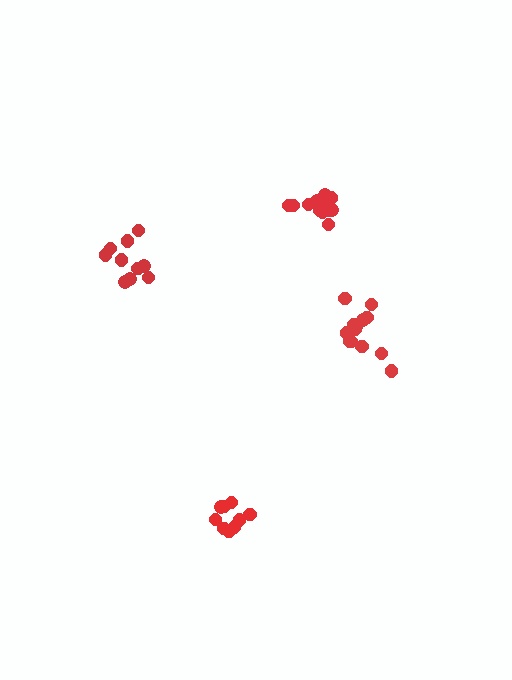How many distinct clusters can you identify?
There are 4 distinct clusters.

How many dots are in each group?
Group 1: 14 dots, Group 2: 10 dots, Group 3: 9 dots, Group 4: 13 dots (46 total).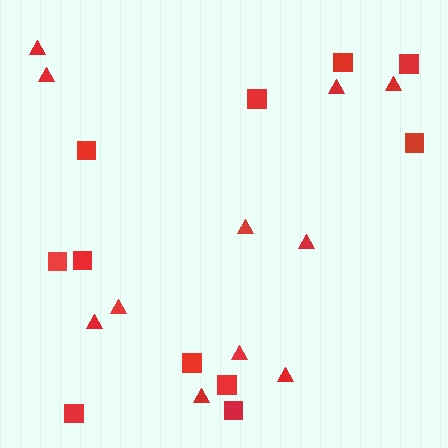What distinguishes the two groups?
There are 2 groups: one group of triangles (11) and one group of squares (11).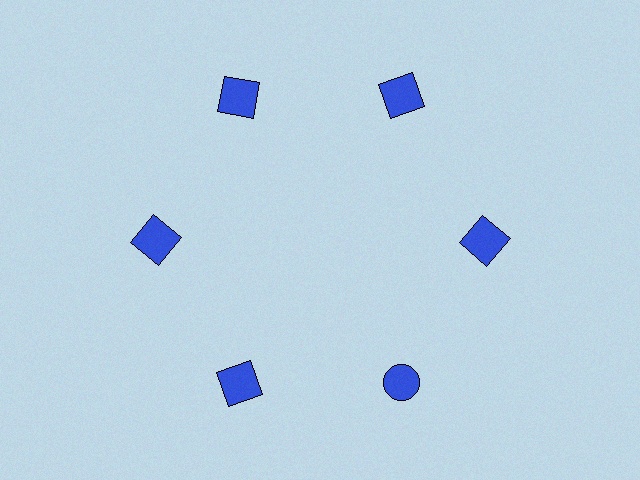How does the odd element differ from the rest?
It has a different shape: circle instead of square.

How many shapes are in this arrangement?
There are 6 shapes arranged in a ring pattern.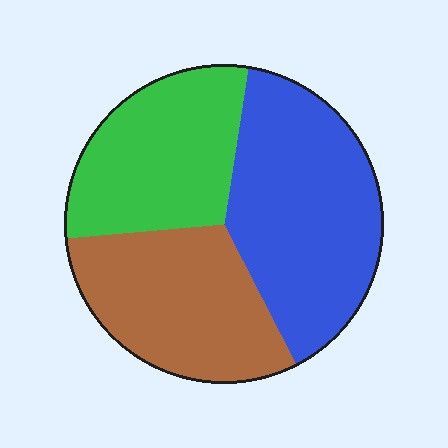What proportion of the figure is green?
Green covers 29% of the figure.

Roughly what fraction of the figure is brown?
Brown takes up between a quarter and a half of the figure.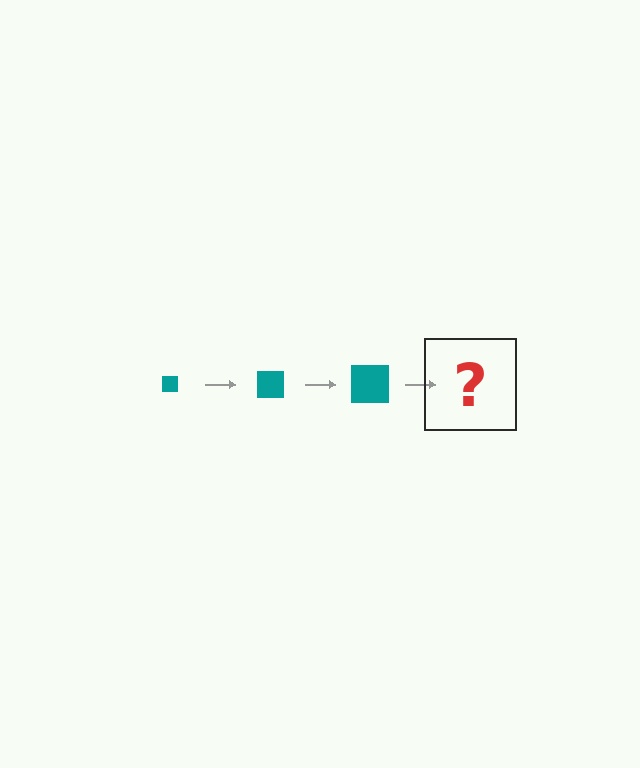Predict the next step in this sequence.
The next step is a teal square, larger than the previous one.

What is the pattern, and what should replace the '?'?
The pattern is that the square gets progressively larger each step. The '?' should be a teal square, larger than the previous one.